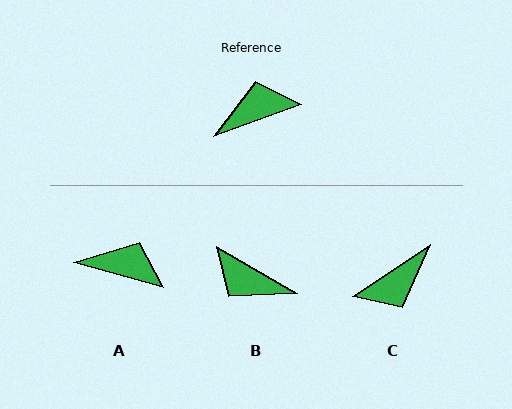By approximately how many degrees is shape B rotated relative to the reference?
Approximately 130 degrees counter-clockwise.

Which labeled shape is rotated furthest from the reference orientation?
C, about 166 degrees away.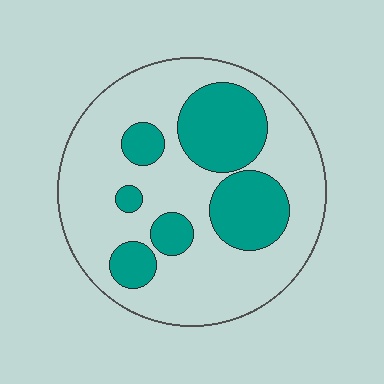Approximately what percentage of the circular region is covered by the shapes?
Approximately 30%.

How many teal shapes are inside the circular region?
6.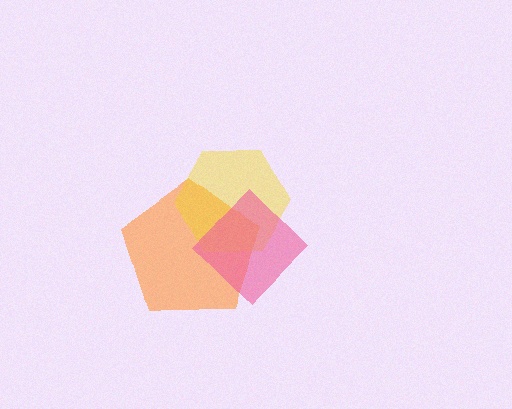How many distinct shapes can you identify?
There are 3 distinct shapes: an orange pentagon, a yellow hexagon, a pink diamond.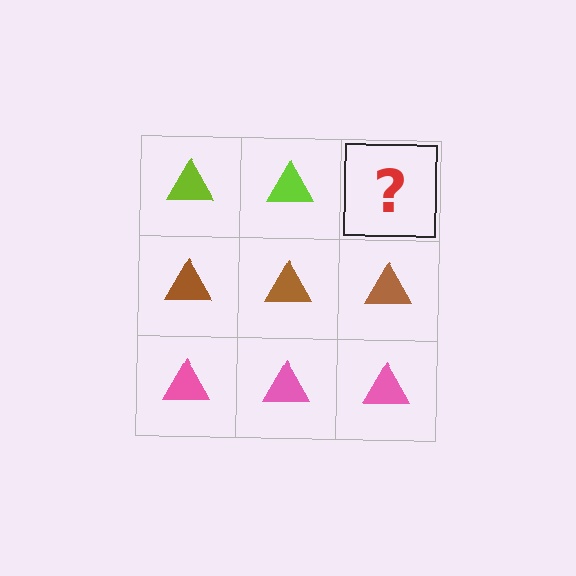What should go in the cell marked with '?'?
The missing cell should contain a lime triangle.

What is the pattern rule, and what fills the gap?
The rule is that each row has a consistent color. The gap should be filled with a lime triangle.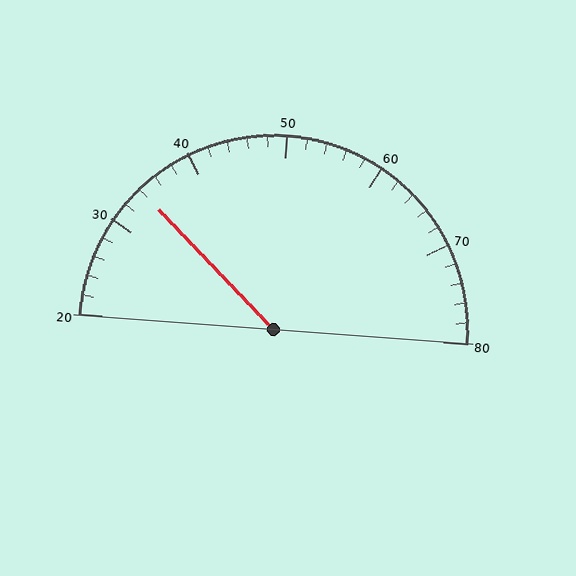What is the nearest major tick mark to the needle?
The nearest major tick mark is 30.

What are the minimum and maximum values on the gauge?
The gauge ranges from 20 to 80.